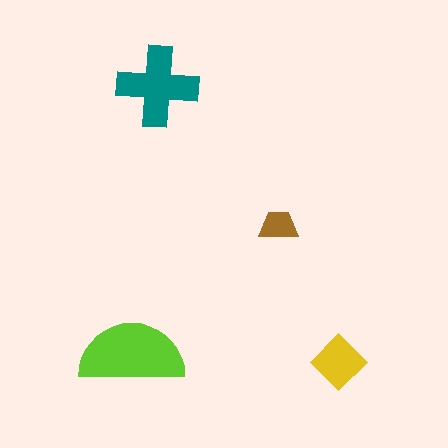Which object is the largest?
The lime semicircle.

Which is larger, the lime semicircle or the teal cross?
The lime semicircle.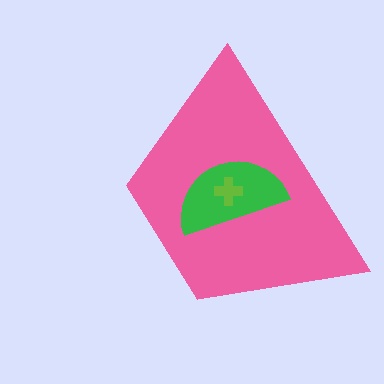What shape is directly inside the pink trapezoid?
The green semicircle.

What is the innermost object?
The lime cross.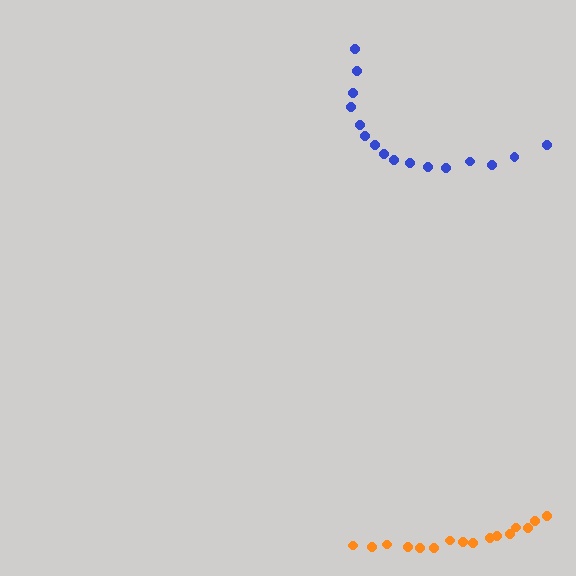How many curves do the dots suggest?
There are 2 distinct paths.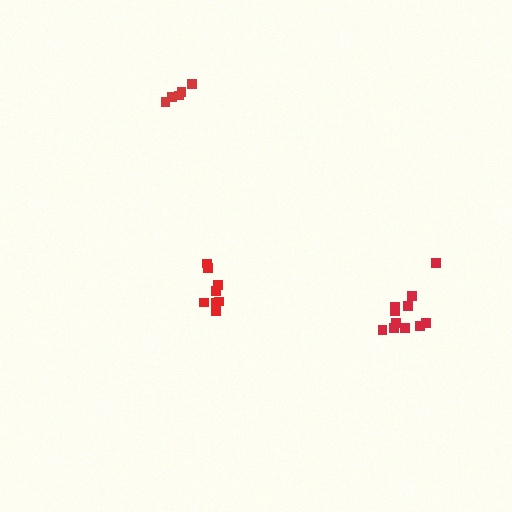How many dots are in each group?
Group 1: 5 dots, Group 2: 11 dots, Group 3: 8 dots (24 total).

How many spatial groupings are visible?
There are 3 spatial groupings.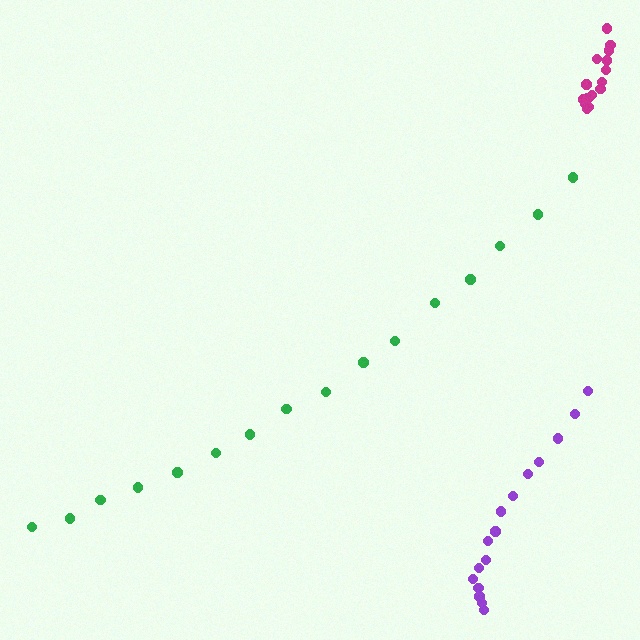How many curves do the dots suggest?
There are 3 distinct paths.